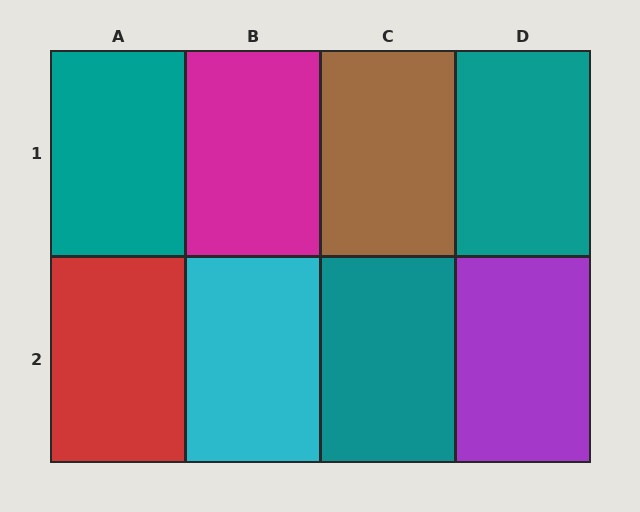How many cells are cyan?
1 cell is cyan.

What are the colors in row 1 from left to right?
Teal, magenta, brown, teal.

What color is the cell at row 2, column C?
Teal.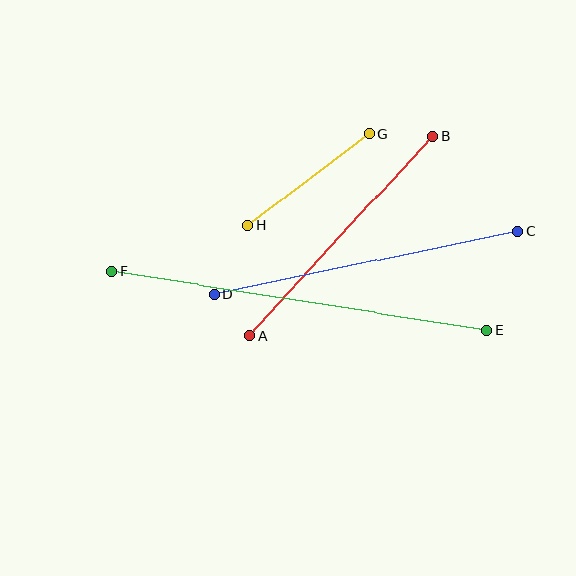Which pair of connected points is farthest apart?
Points E and F are farthest apart.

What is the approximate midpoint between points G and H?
The midpoint is at approximately (309, 180) pixels.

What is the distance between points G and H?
The distance is approximately 152 pixels.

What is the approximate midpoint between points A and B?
The midpoint is at approximately (341, 236) pixels.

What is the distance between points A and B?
The distance is approximately 271 pixels.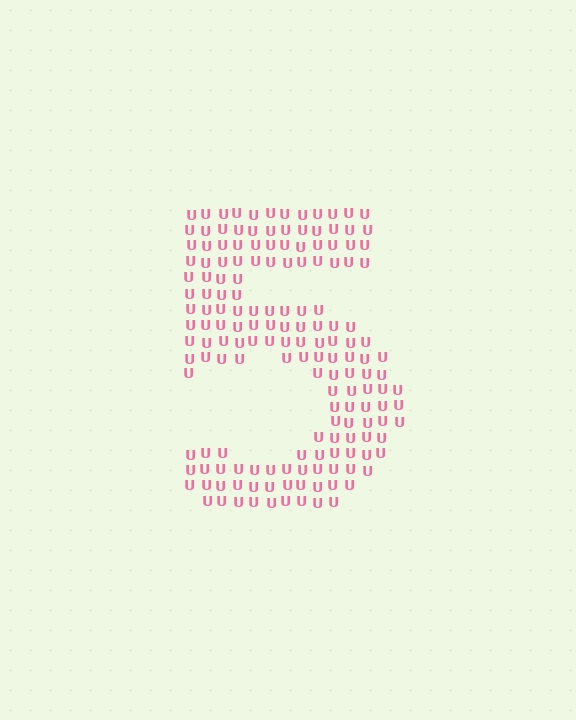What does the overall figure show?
The overall figure shows the digit 5.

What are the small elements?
The small elements are letter U's.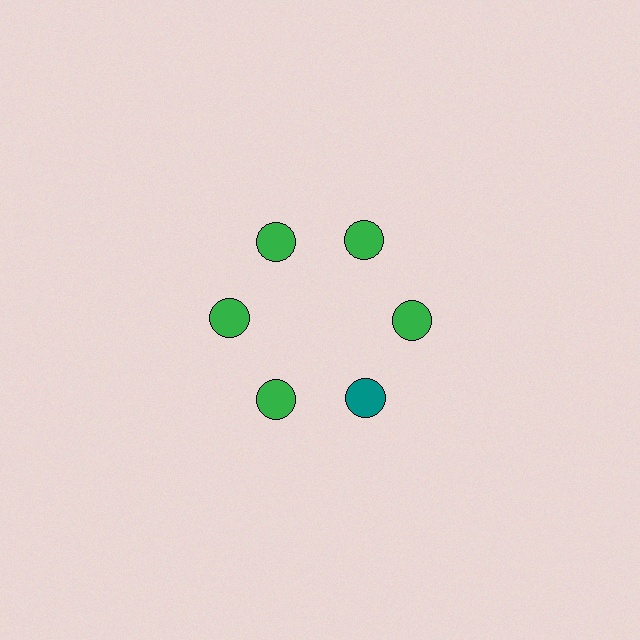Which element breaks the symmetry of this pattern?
The teal circle at roughly the 5 o'clock position breaks the symmetry. All other shapes are green circles.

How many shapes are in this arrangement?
There are 6 shapes arranged in a ring pattern.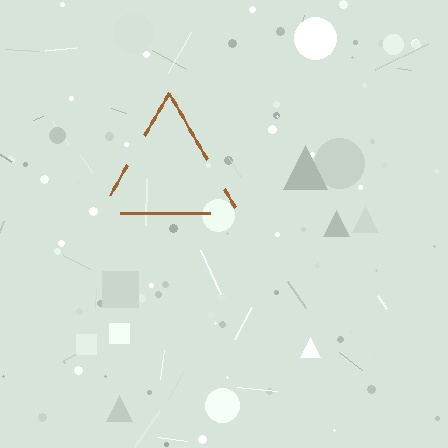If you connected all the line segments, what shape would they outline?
They would outline a triangle.